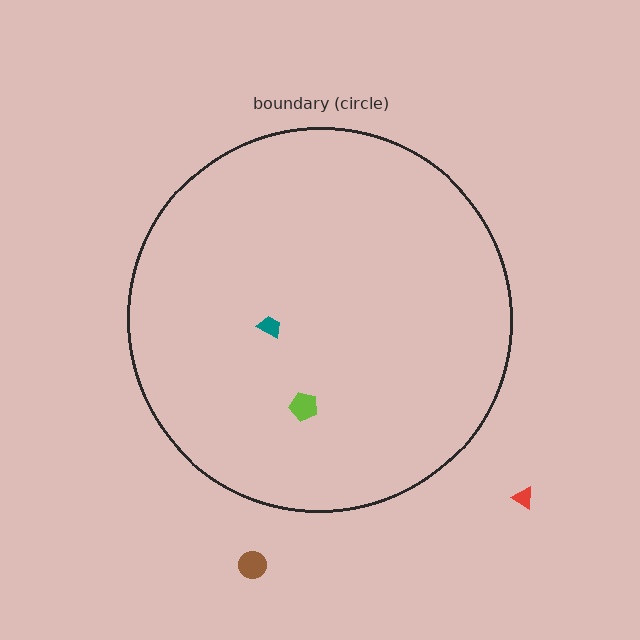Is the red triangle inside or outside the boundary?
Outside.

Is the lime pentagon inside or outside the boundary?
Inside.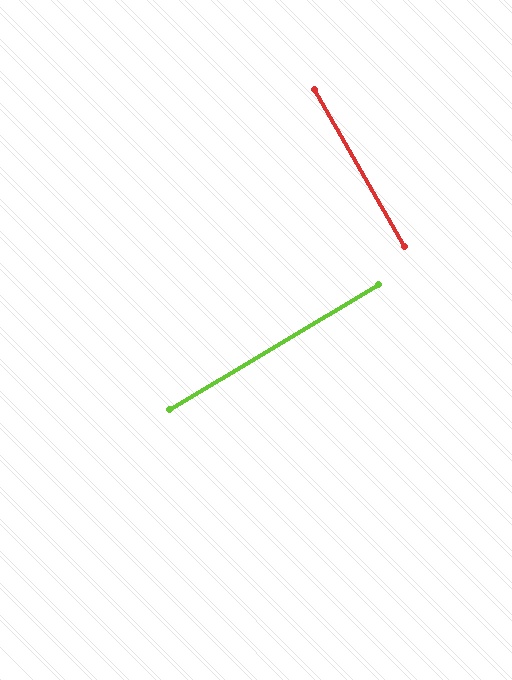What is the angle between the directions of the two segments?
Approximately 89 degrees.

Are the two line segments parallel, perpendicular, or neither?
Perpendicular — they meet at approximately 89°.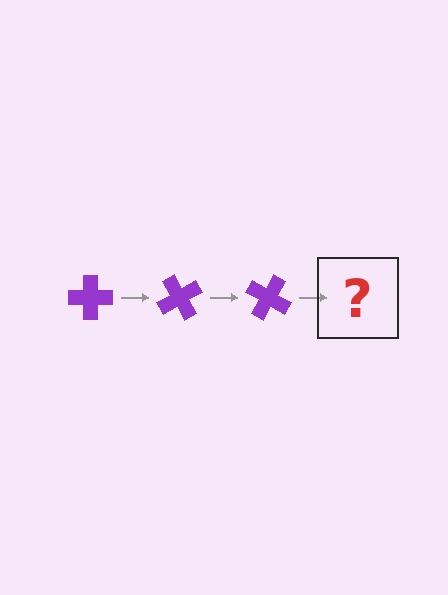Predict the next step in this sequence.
The next step is a purple cross rotated 180 degrees.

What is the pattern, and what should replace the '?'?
The pattern is that the cross rotates 60 degrees each step. The '?' should be a purple cross rotated 180 degrees.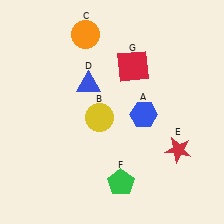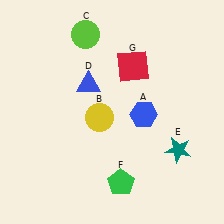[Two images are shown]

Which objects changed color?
C changed from orange to lime. E changed from red to teal.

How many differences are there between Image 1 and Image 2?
There are 2 differences between the two images.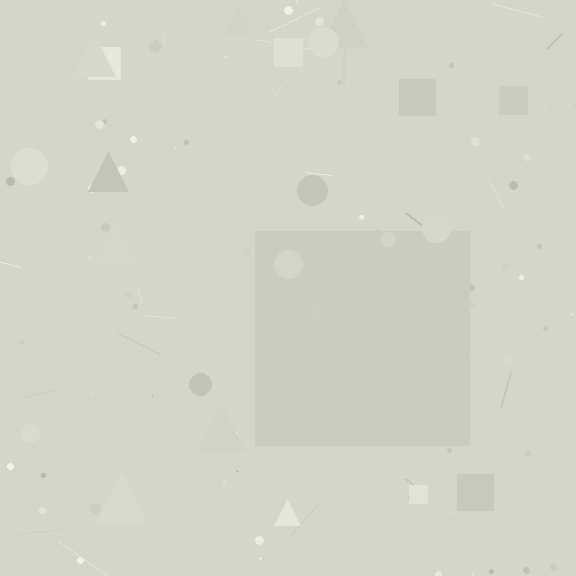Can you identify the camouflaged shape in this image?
The camouflaged shape is a square.